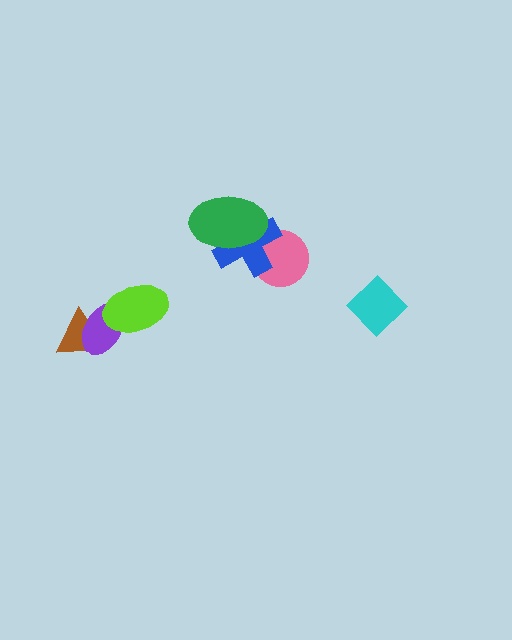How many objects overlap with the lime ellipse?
1 object overlaps with the lime ellipse.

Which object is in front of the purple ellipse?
The lime ellipse is in front of the purple ellipse.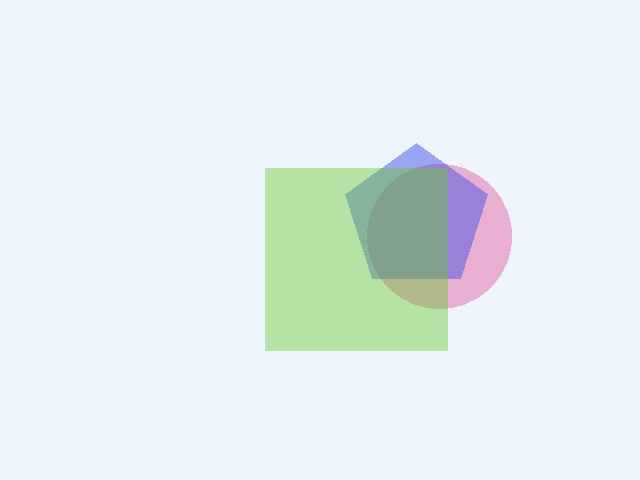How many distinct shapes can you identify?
There are 3 distinct shapes: a pink circle, a blue pentagon, a lime square.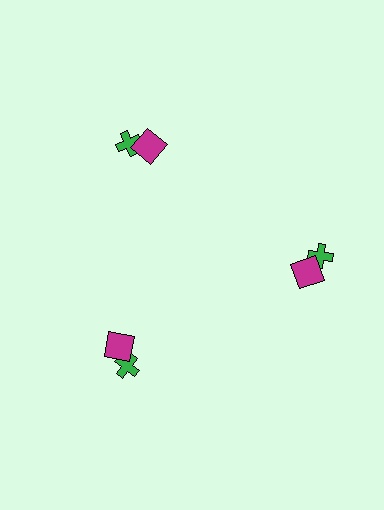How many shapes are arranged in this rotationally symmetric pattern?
There are 6 shapes, arranged in 3 groups of 2.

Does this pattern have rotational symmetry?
Yes, this pattern has 3-fold rotational symmetry. It looks the same after rotating 120 degrees around the center.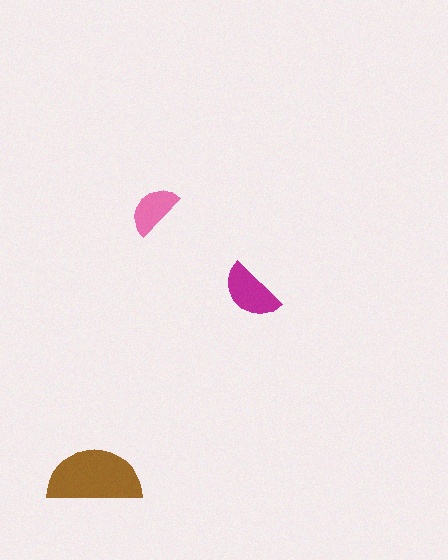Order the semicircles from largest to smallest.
the brown one, the magenta one, the pink one.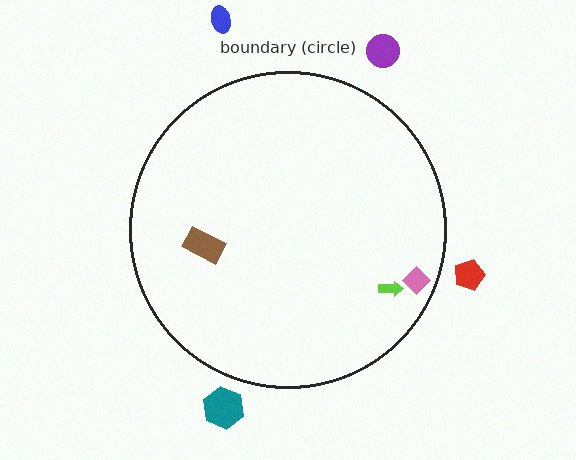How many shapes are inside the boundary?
3 inside, 4 outside.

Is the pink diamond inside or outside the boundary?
Inside.